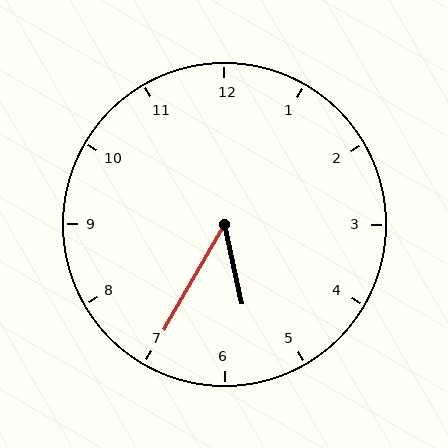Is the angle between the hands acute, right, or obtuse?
It is acute.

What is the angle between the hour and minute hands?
Approximately 42 degrees.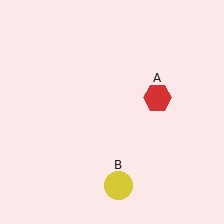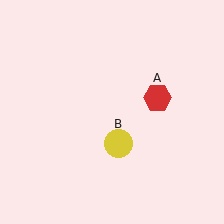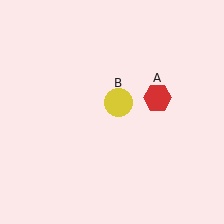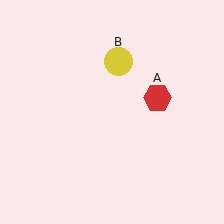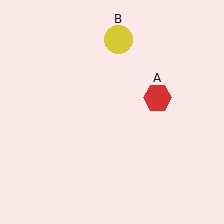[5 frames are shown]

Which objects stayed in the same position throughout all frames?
Red hexagon (object A) remained stationary.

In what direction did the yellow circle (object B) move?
The yellow circle (object B) moved up.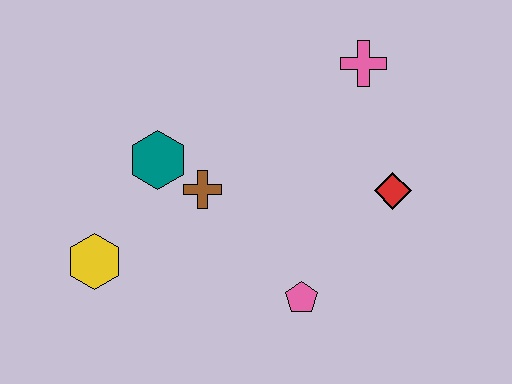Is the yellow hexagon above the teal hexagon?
No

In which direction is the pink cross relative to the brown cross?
The pink cross is to the right of the brown cross.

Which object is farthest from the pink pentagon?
The pink cross is farthest from the pink pentagon.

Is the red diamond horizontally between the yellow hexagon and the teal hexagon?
No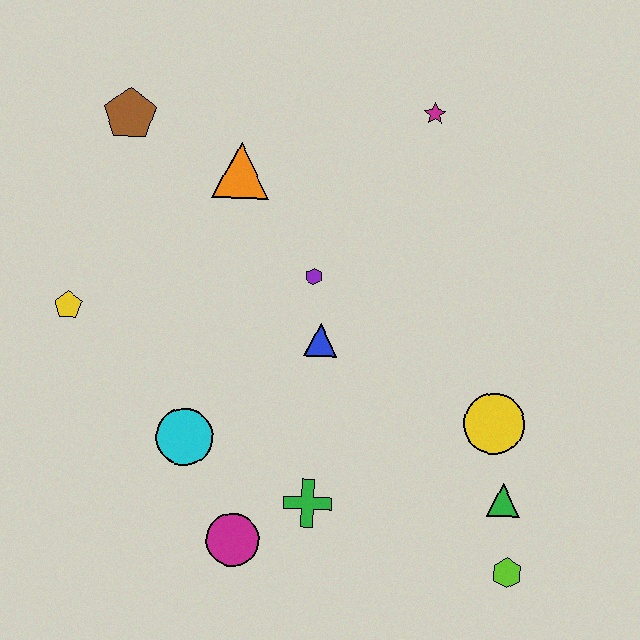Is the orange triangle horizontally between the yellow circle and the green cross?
No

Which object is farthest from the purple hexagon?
The lime hexagon is farthest from the purple hexagon.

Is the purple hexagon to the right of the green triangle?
No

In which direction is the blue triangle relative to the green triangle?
The blue triangle is to the left of the green triangle.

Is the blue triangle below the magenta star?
Yes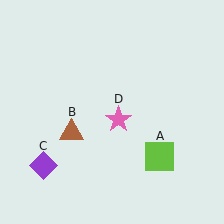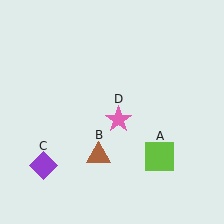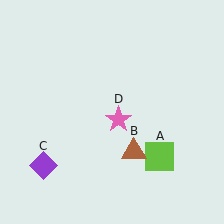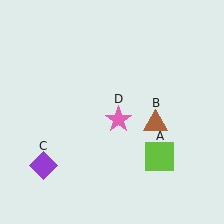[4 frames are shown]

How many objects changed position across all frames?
1 object changed position: brown triangle (object B).